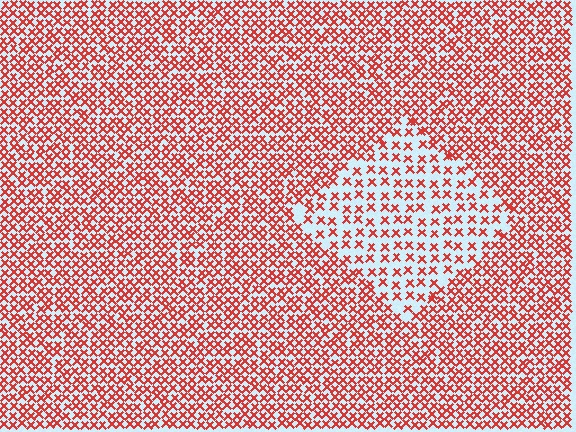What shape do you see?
I see a diamond.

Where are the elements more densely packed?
The elements are more densely packed outside the diamond boundary.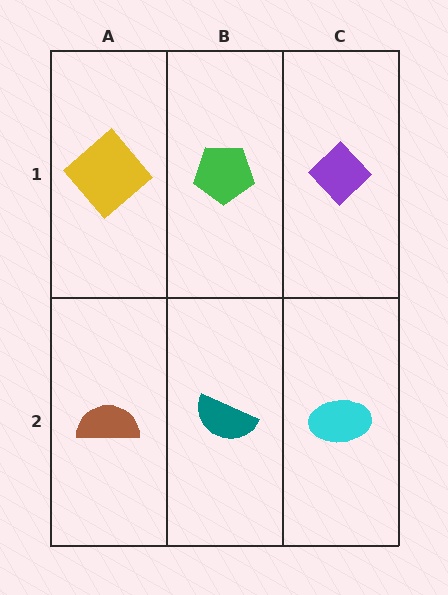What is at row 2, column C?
A cyan ellipse.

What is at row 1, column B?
A green pentagon.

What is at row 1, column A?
A yellow diamond.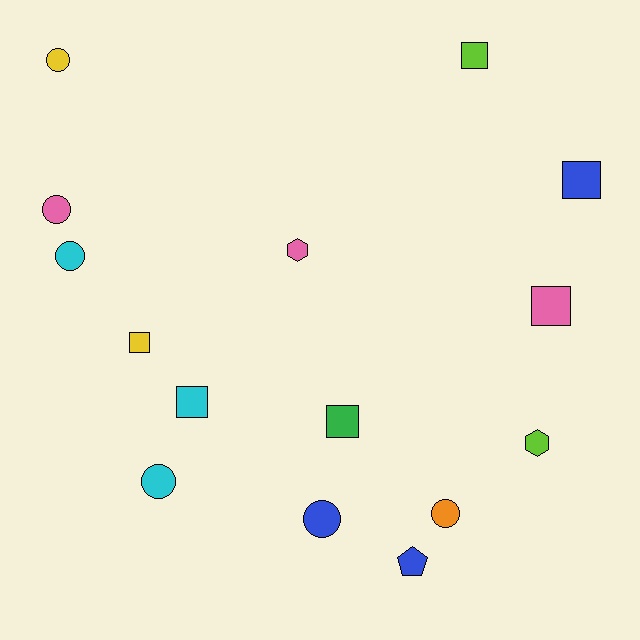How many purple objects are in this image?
There are no purple objects.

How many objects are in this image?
There are 15 objects.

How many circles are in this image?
There are 6 circles.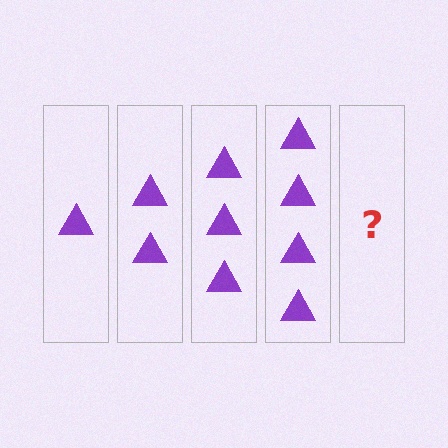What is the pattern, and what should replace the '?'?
The pattern is that each step adds one more triangle. The '?' should be 5 triangles.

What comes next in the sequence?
The next element should be 5 triangles.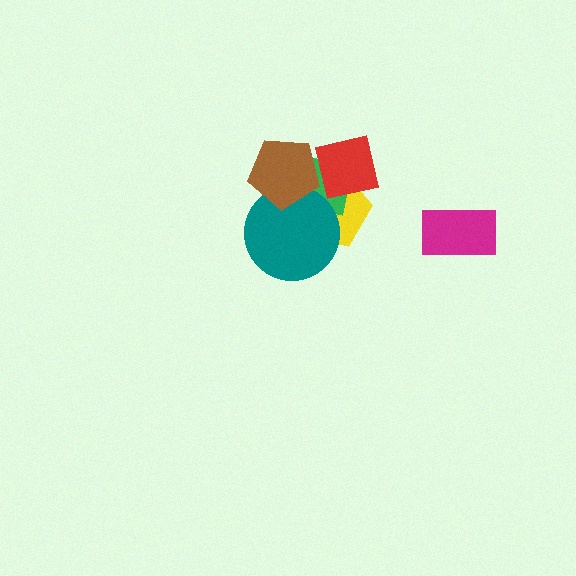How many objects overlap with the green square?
4 objects overlap with the green square.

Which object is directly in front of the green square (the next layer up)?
The teal circle is directly in front of the green square.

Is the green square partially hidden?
Yes, it is partially covered by another shape.